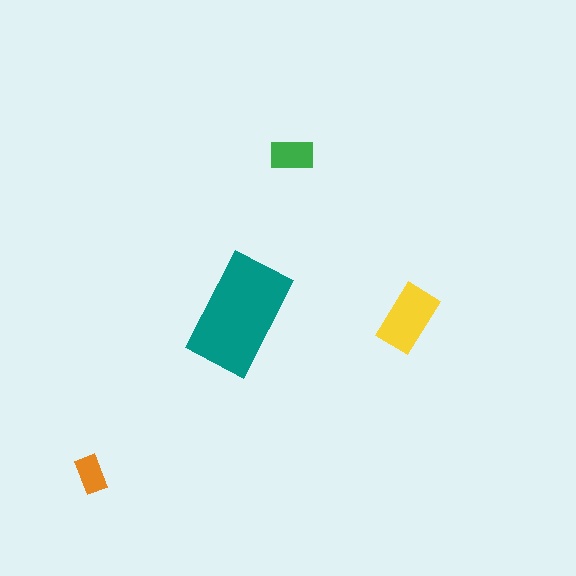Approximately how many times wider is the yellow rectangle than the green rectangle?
About 1.5 times wider.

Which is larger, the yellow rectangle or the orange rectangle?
The yellow one.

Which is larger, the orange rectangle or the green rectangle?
The green one.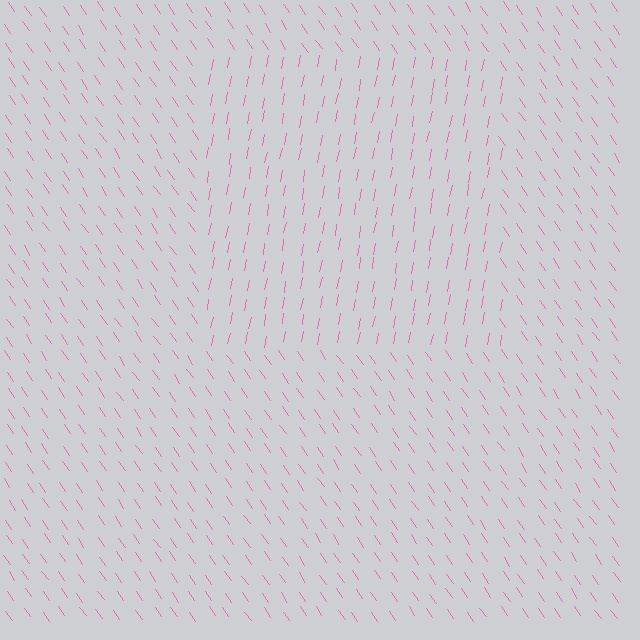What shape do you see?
I see a rectangle.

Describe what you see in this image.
The image is filled with small pink line segments. A rectangle region in the image has lines oriented differently from the surrounding lines, creating a visible texture boundary.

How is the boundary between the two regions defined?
The boundary is defined purely by a change in line orientation (approximately 45 degrees difference). All lines are the same color and thickness.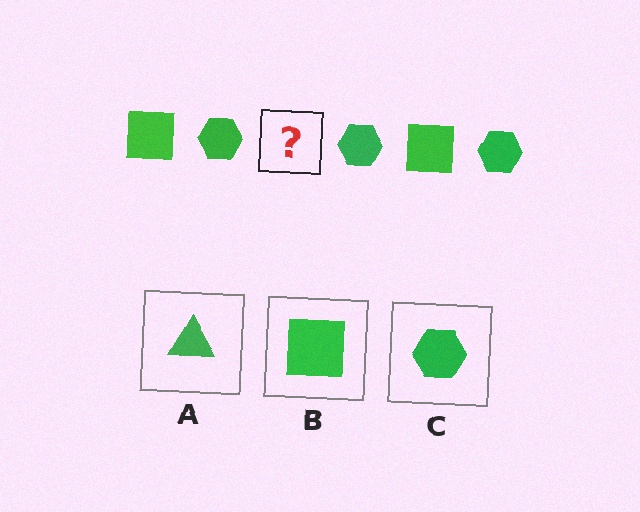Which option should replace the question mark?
Option B.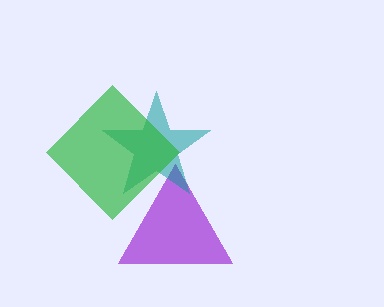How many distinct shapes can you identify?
There are 3 distinct shapes: a purple triangle, a teal star, a green diamond.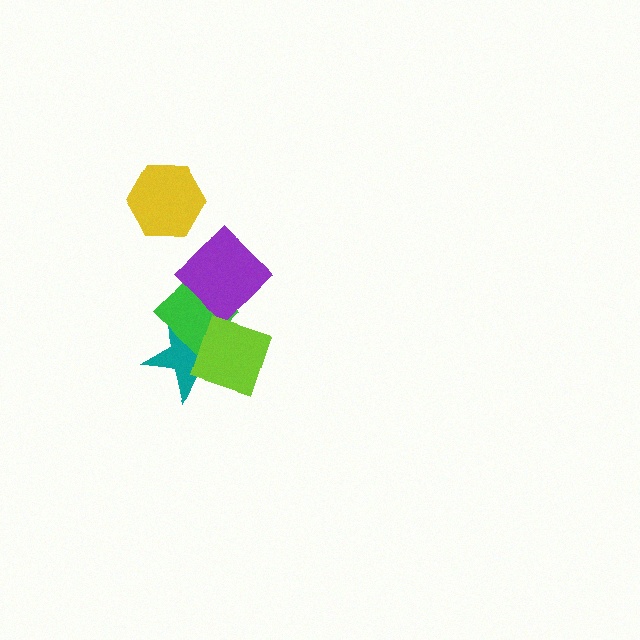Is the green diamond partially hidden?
Yes, it is partially covered by another shape.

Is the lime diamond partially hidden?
No, no other shape covers it.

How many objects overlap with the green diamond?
3 objects overlap with the green diamond.